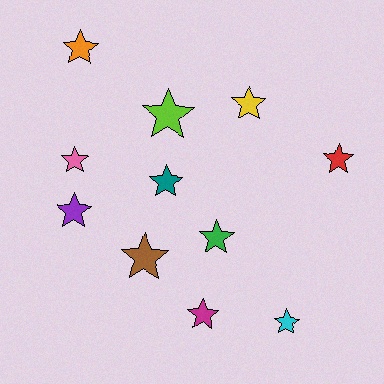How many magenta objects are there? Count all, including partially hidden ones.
There is 1 magenta object.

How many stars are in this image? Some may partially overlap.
There are 11 stars.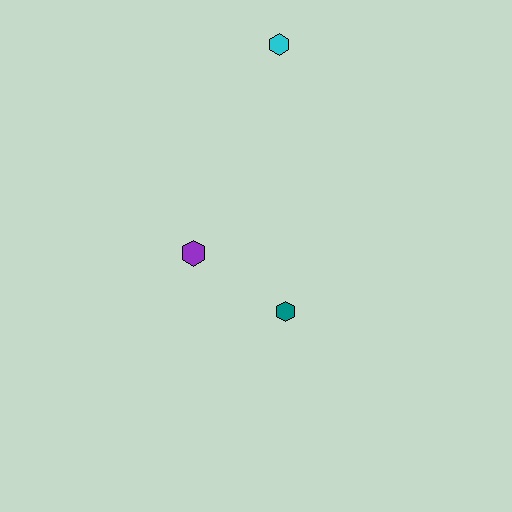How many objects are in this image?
There are 3 objects.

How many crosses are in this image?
There are no crosses.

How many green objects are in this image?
There are no green objects.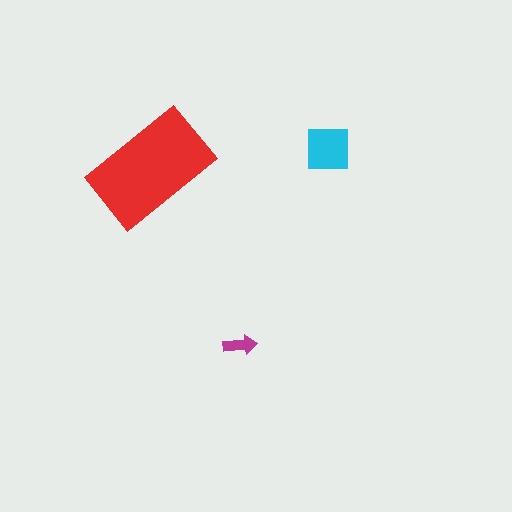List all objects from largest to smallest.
The red rectangle, the cyan square, the magenta arrow.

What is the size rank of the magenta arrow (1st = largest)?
3rd.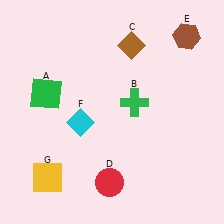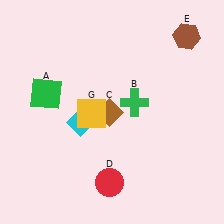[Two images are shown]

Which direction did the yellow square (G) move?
The yellow square (G) moved up.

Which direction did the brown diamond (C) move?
The brown diamond (C) moved down.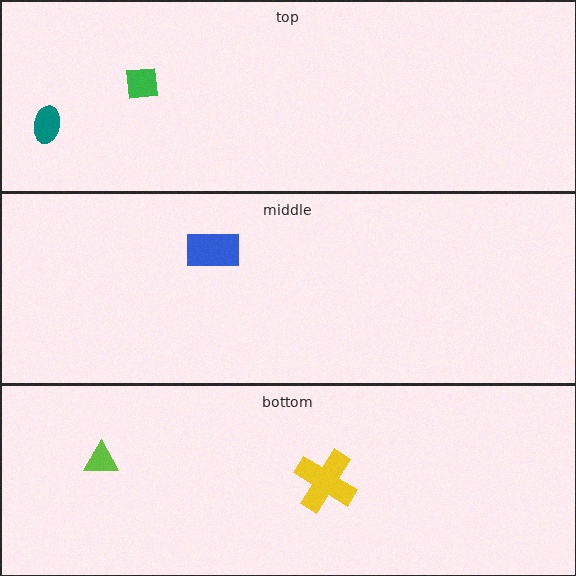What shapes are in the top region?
The teal ellipse, the green square.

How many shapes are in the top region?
2.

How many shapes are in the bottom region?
2.